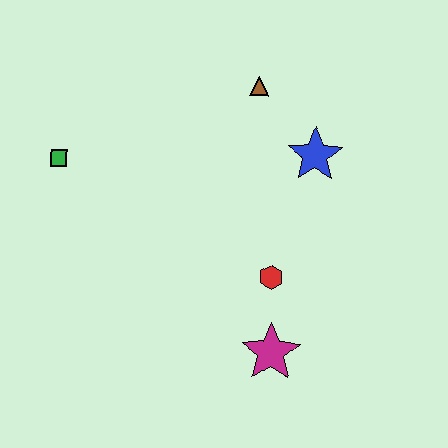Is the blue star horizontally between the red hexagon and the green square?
No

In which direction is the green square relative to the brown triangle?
The green square is to the left of the brown triangle.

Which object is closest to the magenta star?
The red hexagon is closest to the magenta star.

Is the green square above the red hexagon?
Yes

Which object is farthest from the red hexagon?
The green square is farthest from the red hexagon.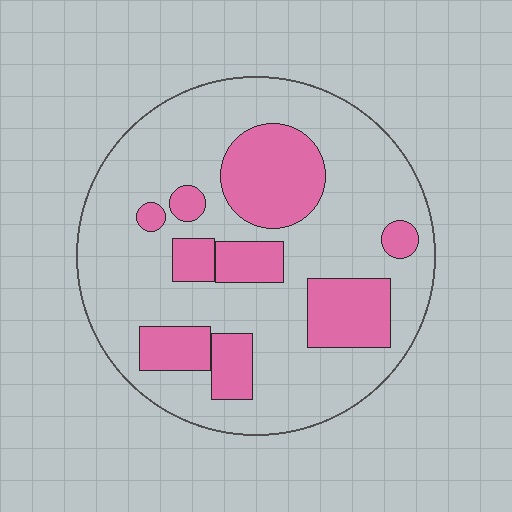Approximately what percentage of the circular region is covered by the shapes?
Approximately 30%.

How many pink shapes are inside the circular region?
9.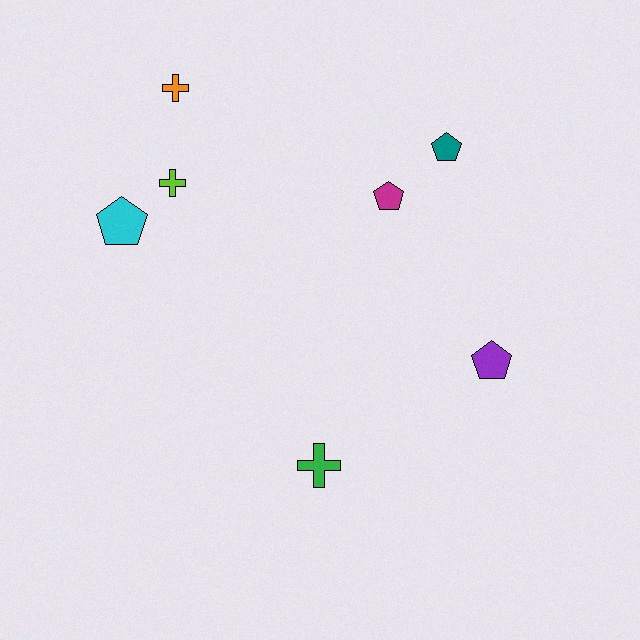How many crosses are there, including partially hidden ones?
There are 3 crosses.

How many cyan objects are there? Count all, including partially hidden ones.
There is 1 cyan object.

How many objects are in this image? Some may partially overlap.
There are 7 objects.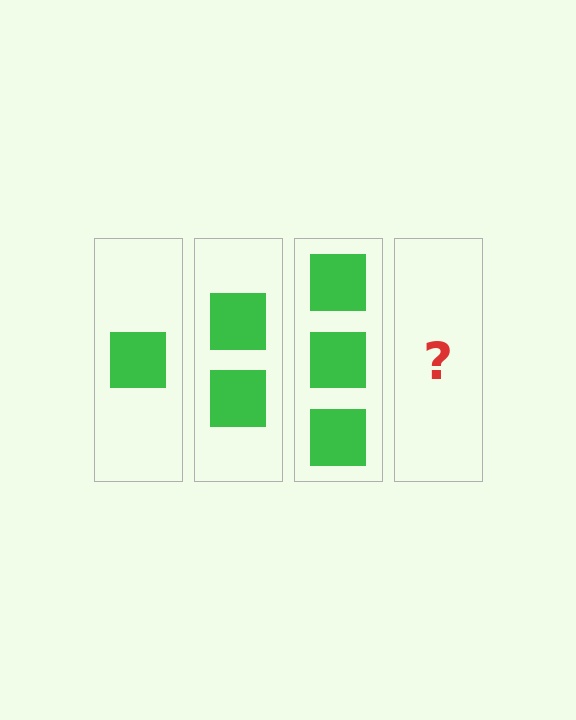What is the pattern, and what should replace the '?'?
The pattern is that each step adds one more square. The '?' should be 4 squares.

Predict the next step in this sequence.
The next step is 4 squares.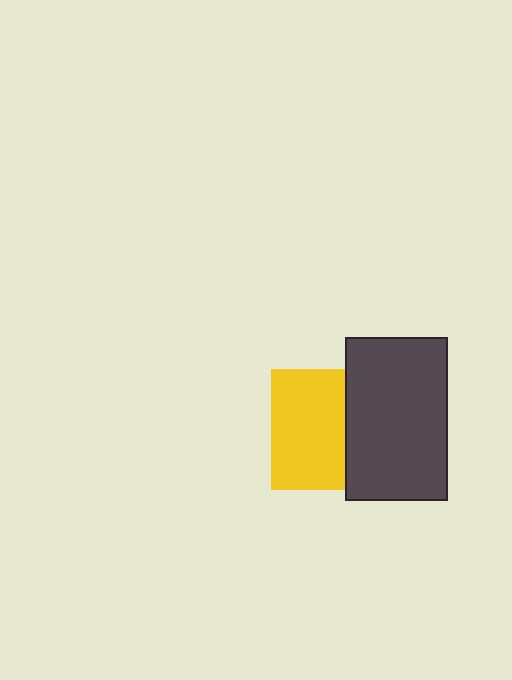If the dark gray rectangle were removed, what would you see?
You would see the complete yellow square.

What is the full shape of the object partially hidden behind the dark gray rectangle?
The partially hidden object is a yellow square.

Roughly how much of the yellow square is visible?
About half of it is visible (roughly 61%).